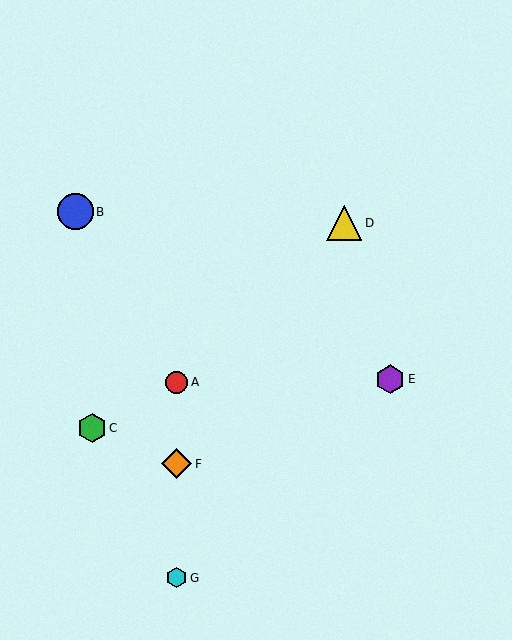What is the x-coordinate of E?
Object E is at x≈390.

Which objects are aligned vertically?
Objects A, F, G are aligned vertically.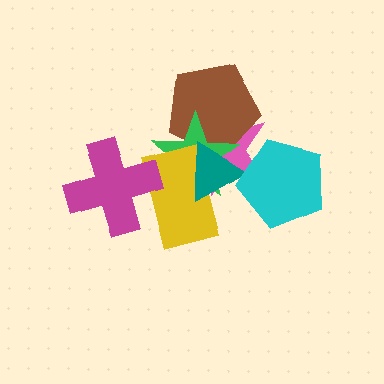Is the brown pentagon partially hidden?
Yes, it is partially covered by another shape.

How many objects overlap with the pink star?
5 objects overlap with the pink star.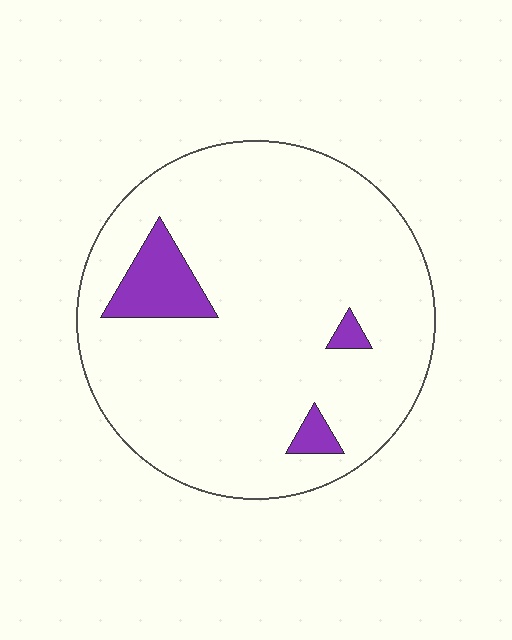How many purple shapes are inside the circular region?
3.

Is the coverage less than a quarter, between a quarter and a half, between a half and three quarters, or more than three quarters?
Less than a quarter.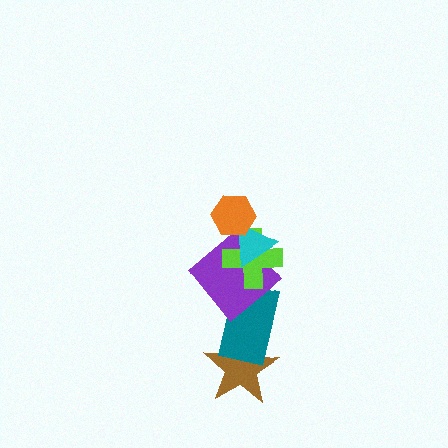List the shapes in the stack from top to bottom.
From top to bottom: the orange hexagon, the cyan triangle, the lime cross, the purple diamond, the teal rectangle, the brown star.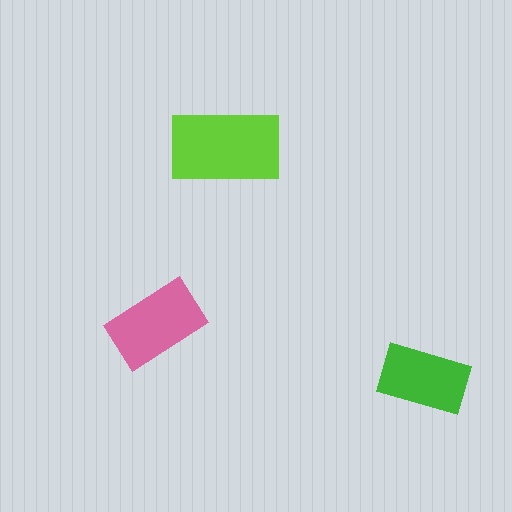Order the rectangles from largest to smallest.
the lime one, the pink one, the green one.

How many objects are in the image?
There are 3 objects in the image.